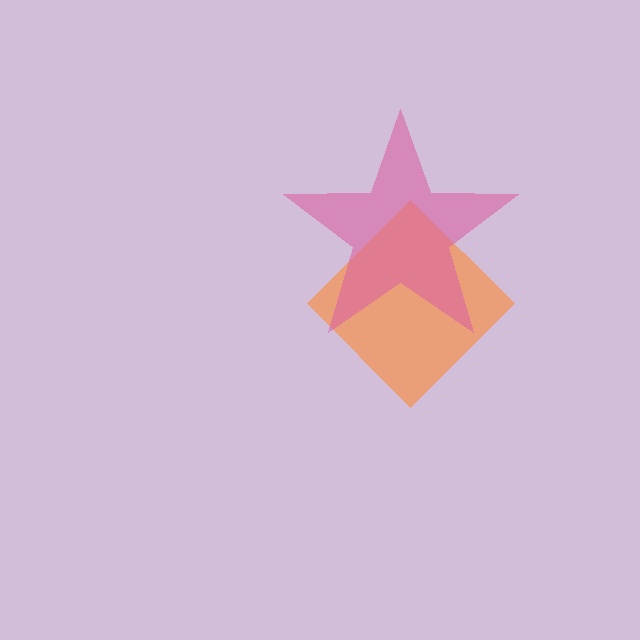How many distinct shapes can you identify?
There are 2 distinct shapes: an orange diamond, a pink star.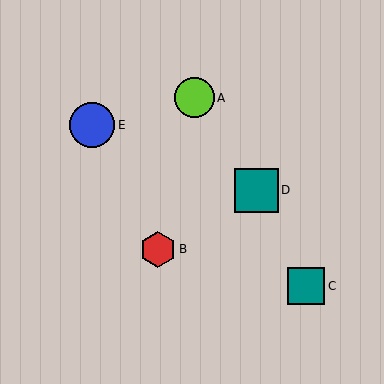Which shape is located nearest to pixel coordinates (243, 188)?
The teal square (labeled D) at (256, 190) is nearest to that location.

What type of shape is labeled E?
Shape E is a blue circle.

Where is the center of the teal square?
The center of the teal square is at (256, 190).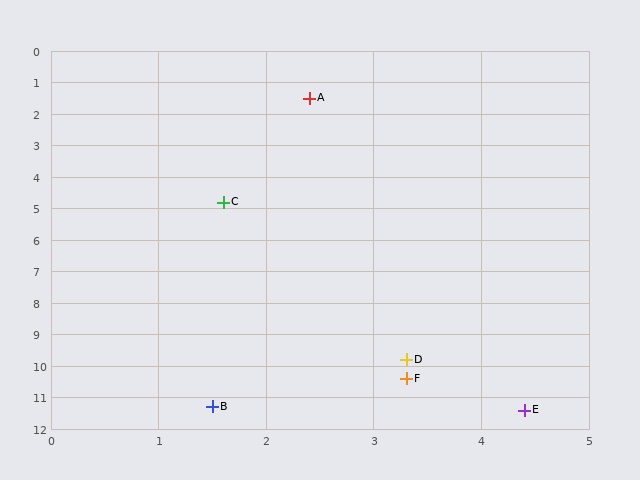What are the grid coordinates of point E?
Point E is at approximately (4.4, 11.4).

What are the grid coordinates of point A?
Point A is at approximately (2.4, 1.5).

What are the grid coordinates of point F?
Point F is at approximately (3.3, 10.4).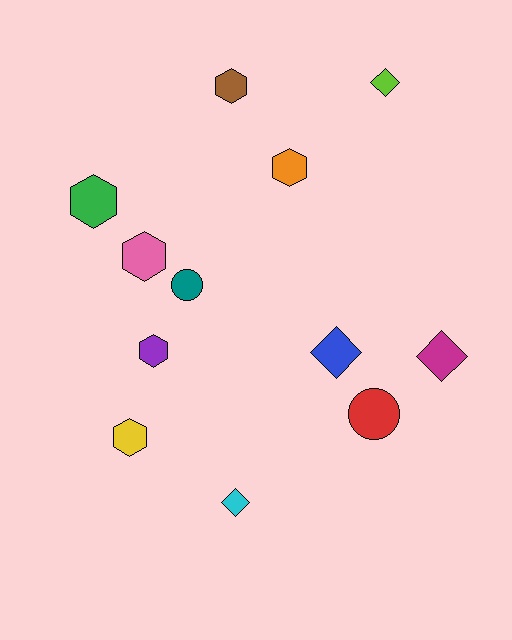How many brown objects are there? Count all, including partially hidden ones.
There is 1 brown object.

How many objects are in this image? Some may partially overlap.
There are 12 objects.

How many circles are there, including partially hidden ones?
There are 2 circles.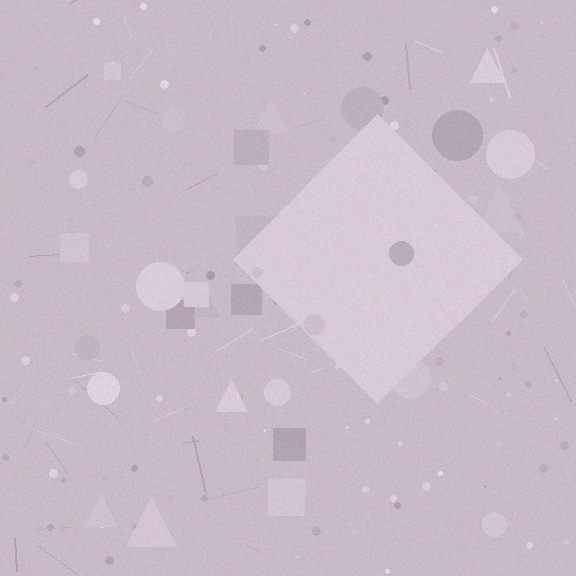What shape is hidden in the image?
A diamond is hidden in the image.